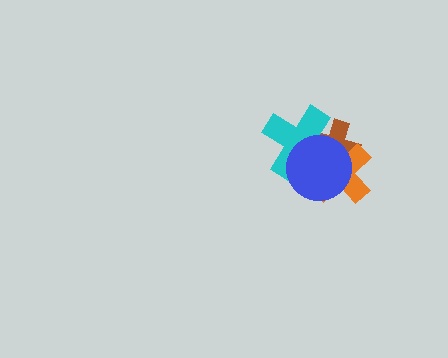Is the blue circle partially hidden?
No, no other shape covers it.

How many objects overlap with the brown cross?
3 objects overlap with the brown cross.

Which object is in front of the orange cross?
The blue circle is in front of the orange cross.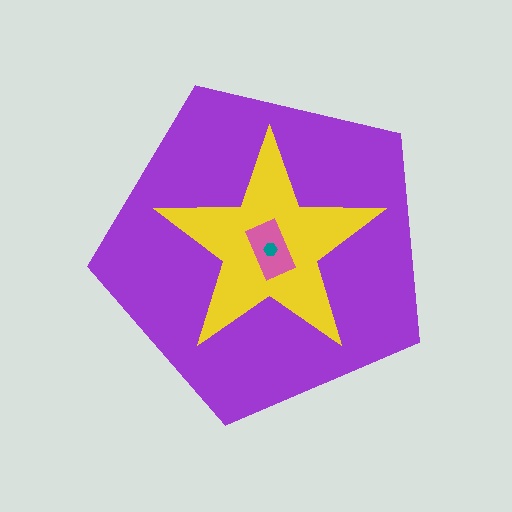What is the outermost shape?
The purple pentagon.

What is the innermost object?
The teal hexagon.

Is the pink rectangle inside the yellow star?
Yes.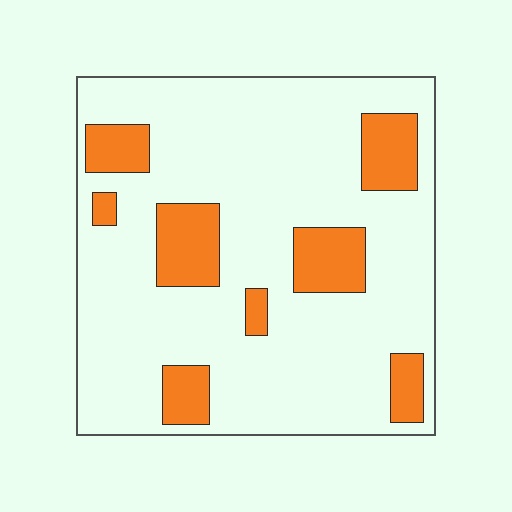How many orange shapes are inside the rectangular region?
8.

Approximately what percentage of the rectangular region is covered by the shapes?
Approximately 20%.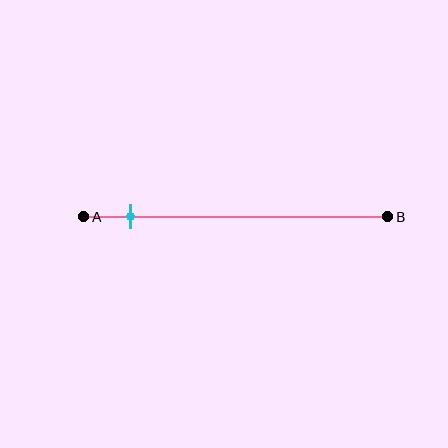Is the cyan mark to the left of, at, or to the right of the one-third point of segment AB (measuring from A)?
The cyan mark is to the left of the one-third point of segment AB.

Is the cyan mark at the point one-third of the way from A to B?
No, the mark is at about 15% from A, not at the 33% one-third point.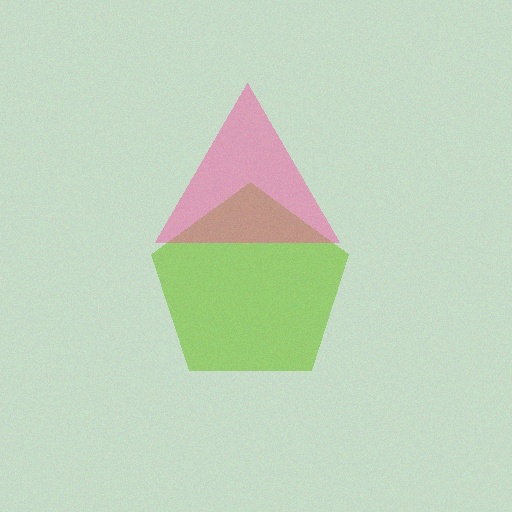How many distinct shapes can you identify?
There are 2 distinct shapes: a lime pentagon, a pink triangle.